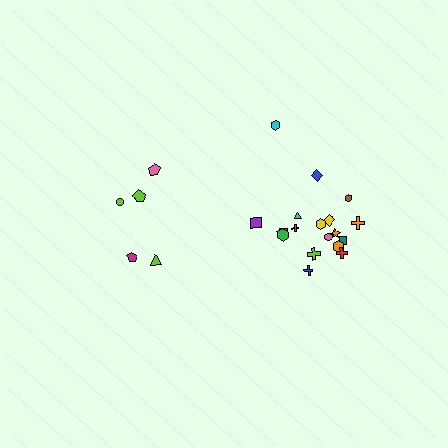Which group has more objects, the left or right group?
The right group.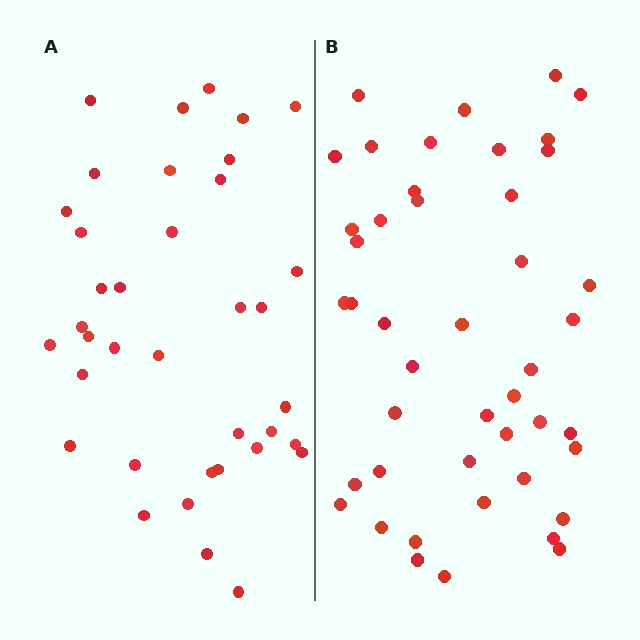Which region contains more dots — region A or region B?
Region B (the right region) has more dots.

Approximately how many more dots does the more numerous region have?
Region B has roughly 8 or so more dots than region A.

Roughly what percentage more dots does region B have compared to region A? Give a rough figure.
About 20% more.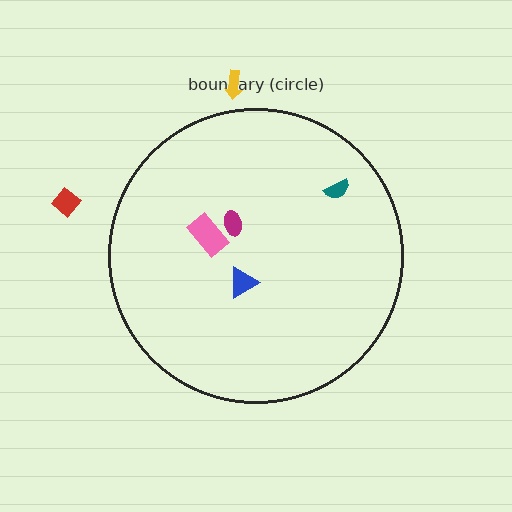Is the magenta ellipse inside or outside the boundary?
Inside.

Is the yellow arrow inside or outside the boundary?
Outside.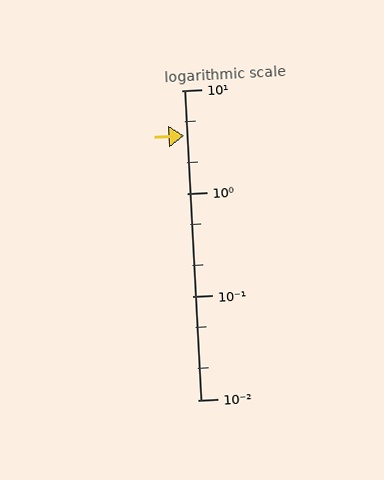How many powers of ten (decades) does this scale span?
The scale spans 3 decades, from 0.01 to 10.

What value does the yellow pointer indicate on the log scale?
The pointer indicates approximately 3.6.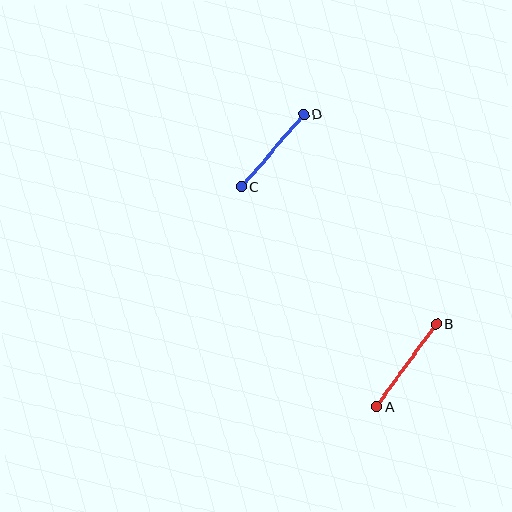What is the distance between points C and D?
The distance is approximately 96 pixels.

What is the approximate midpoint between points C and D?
The midpoint is at approximately (273, 151) pixels.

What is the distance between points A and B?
The distance is approximately 102 pixels.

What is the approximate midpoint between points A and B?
The midpoint is at approximately (406, 366) pixels.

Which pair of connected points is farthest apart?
Points A and B are farthest apart.